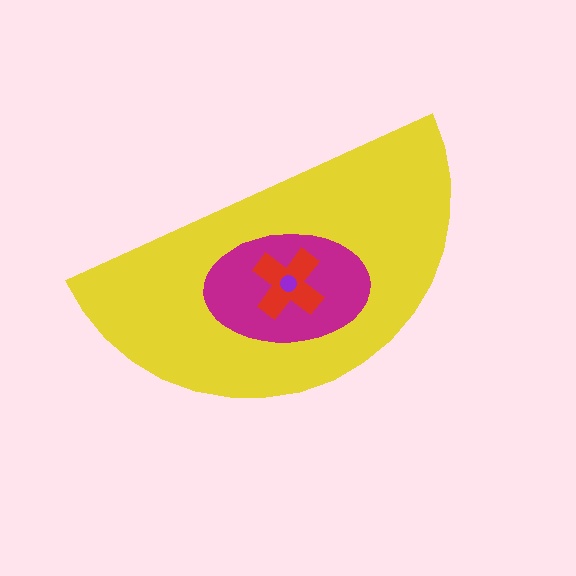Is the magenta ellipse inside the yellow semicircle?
Yes.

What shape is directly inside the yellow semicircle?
The magenta ellipse.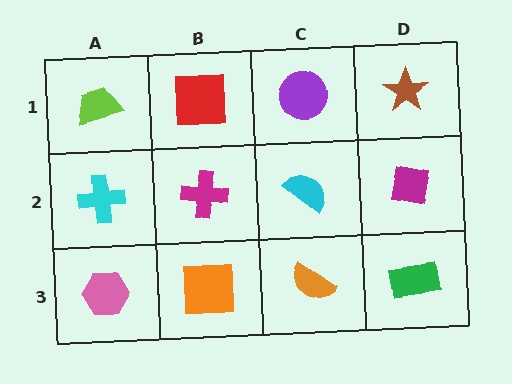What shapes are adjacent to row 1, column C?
A cyan semicircle (row 2, column C), a red square (row 1, column B), a brown star (row 1, column D).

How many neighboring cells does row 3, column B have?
3.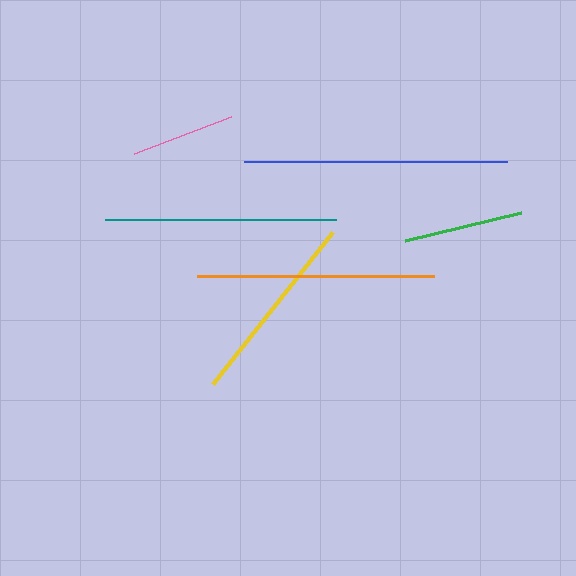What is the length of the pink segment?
The pink segment is approximately 104 pixels long.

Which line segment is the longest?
The blue line is the longest at approximately 263 pixels.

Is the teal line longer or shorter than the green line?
The teal line is longer than the green line.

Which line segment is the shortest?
The pink line is the shortest at approximately 104 pixels.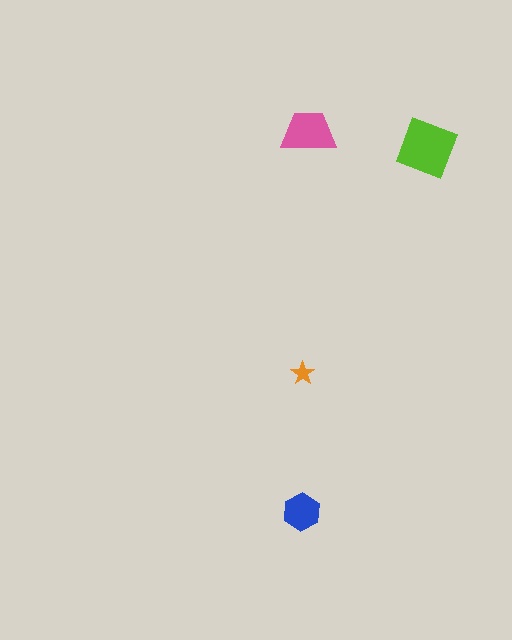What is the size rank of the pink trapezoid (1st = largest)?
2nd.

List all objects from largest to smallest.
The lime diamond, the pink trapezoid, the blue hexagon, the orange star.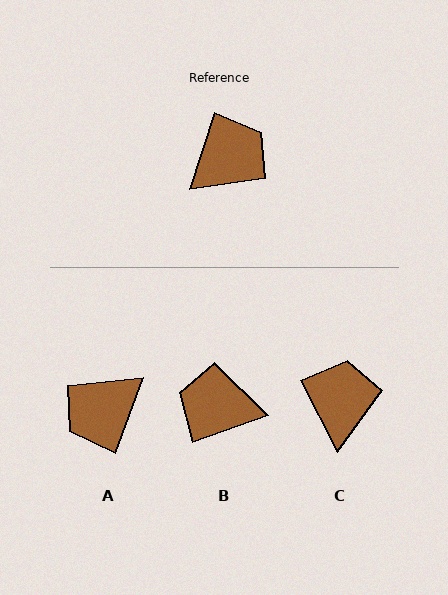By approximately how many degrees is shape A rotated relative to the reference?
Approximately 178 degrees counter-clockwise.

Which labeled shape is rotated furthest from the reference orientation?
A, about 178 degrees away.